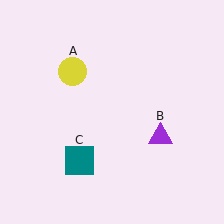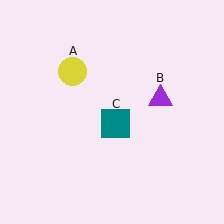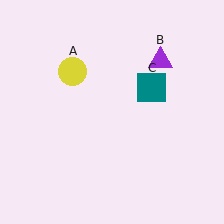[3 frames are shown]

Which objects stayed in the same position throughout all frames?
Yellow circle (object A) remained stationary.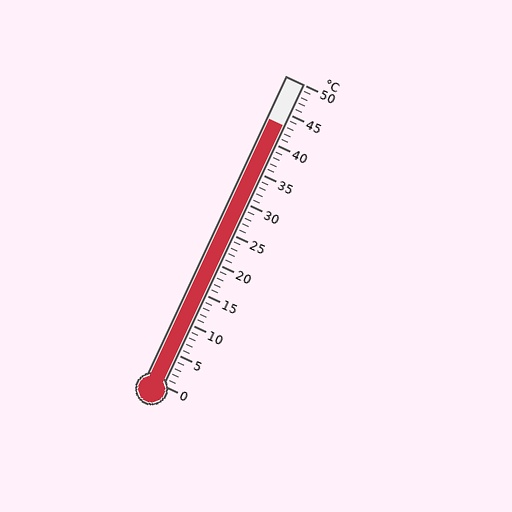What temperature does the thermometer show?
The thermometer shows approximately 43°C.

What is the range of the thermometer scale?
The thermometer scale ranges from 0°C to 50°C.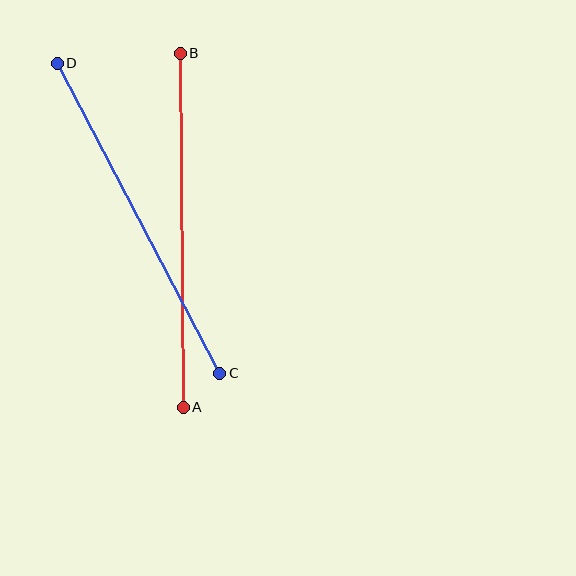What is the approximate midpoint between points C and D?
The midpoint is at approximately (139, 218) pixels.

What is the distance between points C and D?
The distance is approximately 350 pixels.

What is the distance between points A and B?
The distance is approximately 354 pixels.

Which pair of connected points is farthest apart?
Points A and B are farthest apart.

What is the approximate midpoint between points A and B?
The midpoint is at approximately (182, 230) pixels.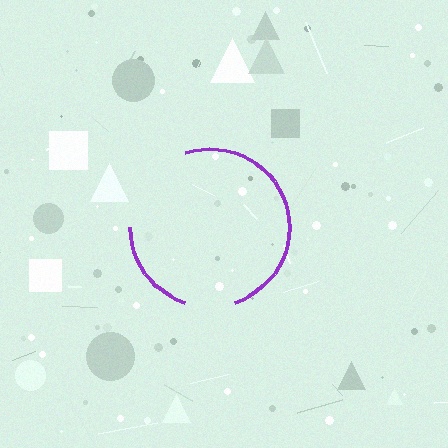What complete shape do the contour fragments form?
The contour fragments form a circle.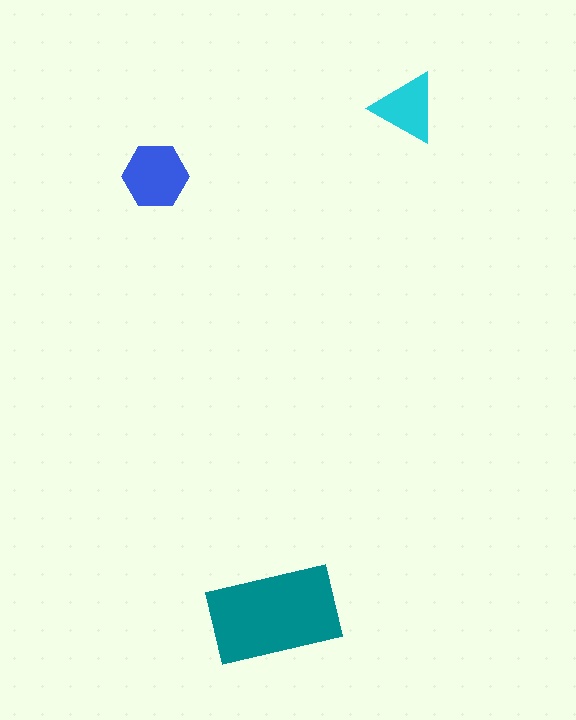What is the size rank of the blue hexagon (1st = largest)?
2nd.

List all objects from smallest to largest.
The cyan triangle, the blue hexagon, the teal rectangle.